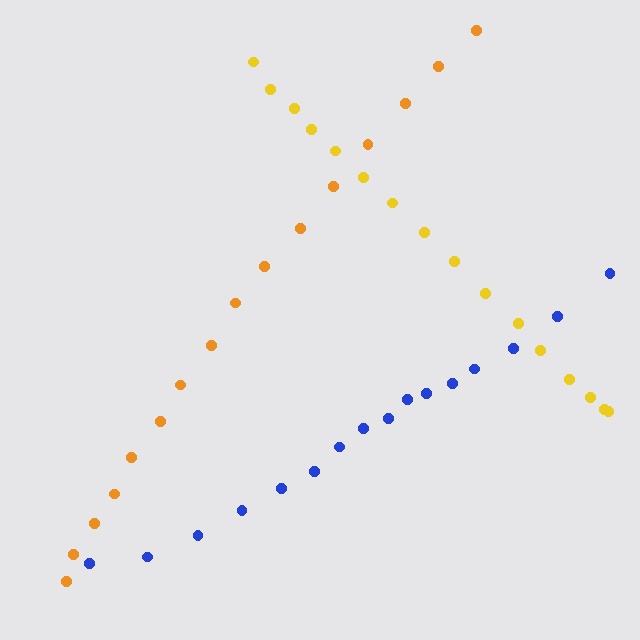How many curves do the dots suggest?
There are 3 distinct paths.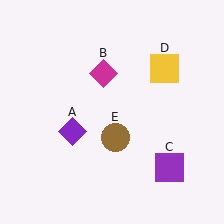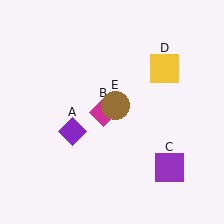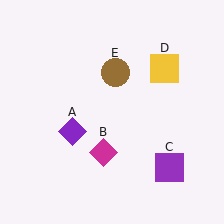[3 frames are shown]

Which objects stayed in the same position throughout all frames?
Purple diamond (object A) and purple square (object C) and yellow square (object D) remained stationary.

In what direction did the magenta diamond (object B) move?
The magenta diamond (object B) moved down.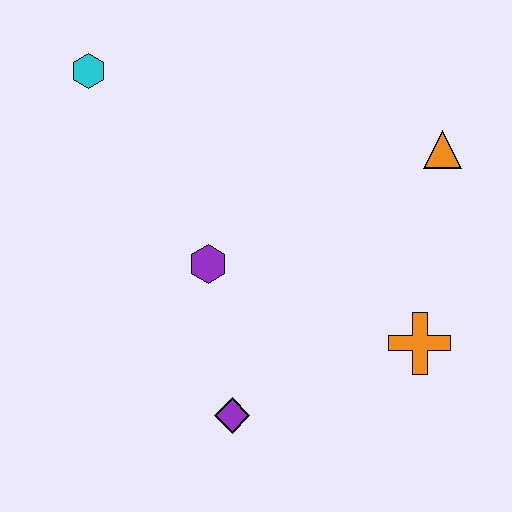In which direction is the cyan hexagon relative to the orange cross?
The cyan hexagon is to the left of the orange cross.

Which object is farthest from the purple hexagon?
The orange triangle is farthest from the purple hexagon.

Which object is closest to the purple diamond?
The purple hexagon is closest to the purple diamond.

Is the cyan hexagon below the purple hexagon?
No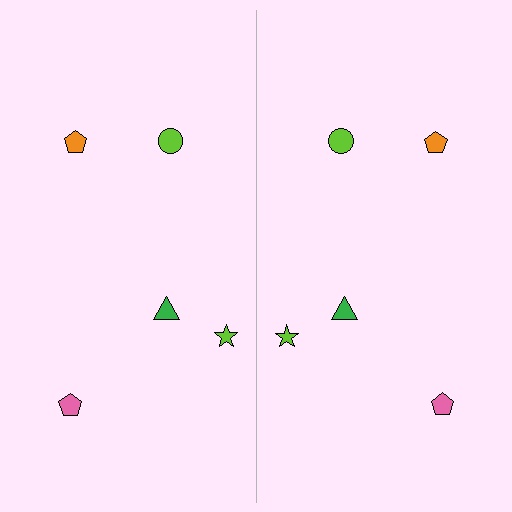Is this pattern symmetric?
Yes, this pattern has bilateral (reflection) symmetry.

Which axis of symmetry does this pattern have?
The pattern has a vertical axis of symmetry running through the center of the image.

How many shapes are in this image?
There are 10 shapes in this image.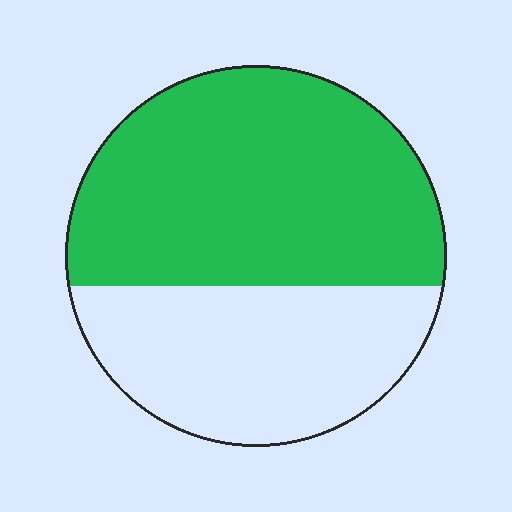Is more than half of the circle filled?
Yes.